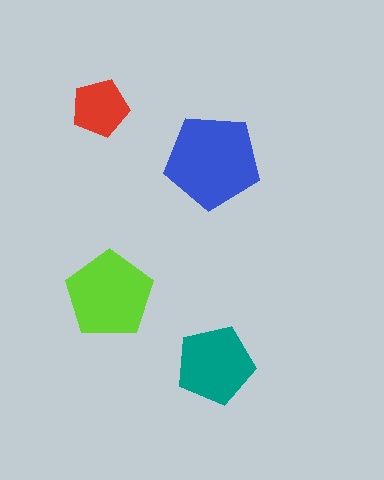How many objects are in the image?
There are 4 objects in the image.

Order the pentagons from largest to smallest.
the blue one, the lime one, the teal one, the red one.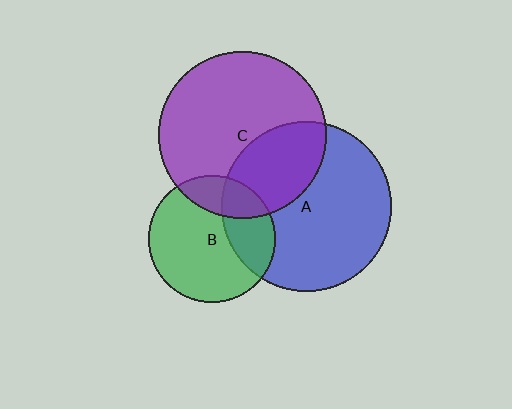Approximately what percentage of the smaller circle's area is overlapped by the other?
Approximately 20%.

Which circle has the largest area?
Circle A (blue).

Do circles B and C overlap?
Yes.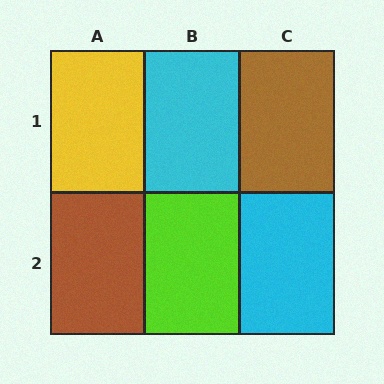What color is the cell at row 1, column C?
Brown.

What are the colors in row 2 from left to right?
Brown, lime, cyan.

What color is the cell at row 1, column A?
Yellow.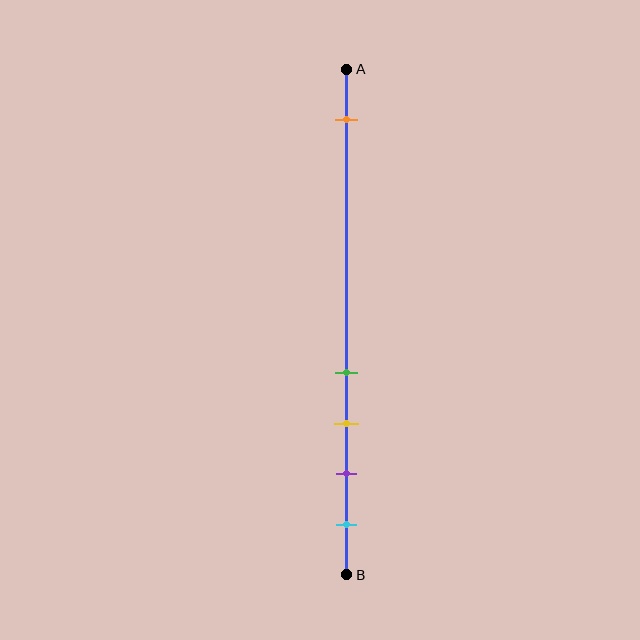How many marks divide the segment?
There are 5 marks dividing the segment.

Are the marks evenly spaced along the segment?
No, the marks are not evenly spaced.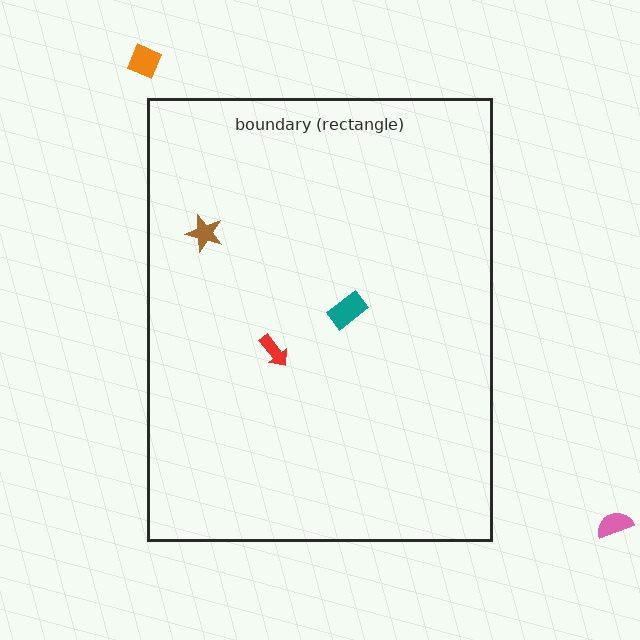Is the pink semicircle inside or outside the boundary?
Outside.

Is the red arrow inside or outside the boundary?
Inside.